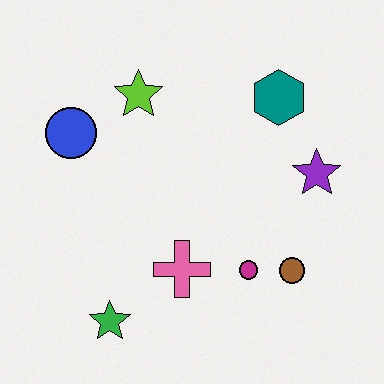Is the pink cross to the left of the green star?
No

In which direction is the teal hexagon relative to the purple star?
The teal hexagon is above the purple star.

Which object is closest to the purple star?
The teal hexagon is closest to the purple star.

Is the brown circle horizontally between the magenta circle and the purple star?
Yes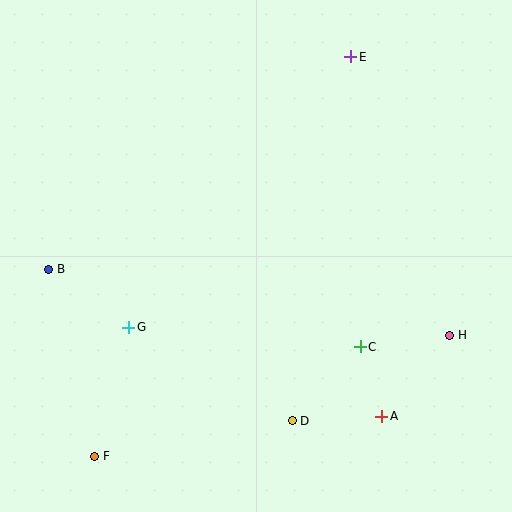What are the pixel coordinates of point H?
Point H is at (450, 335).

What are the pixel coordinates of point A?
Point A is at (382, 416).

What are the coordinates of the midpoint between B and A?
The midpoint between B and A is at (215, 343).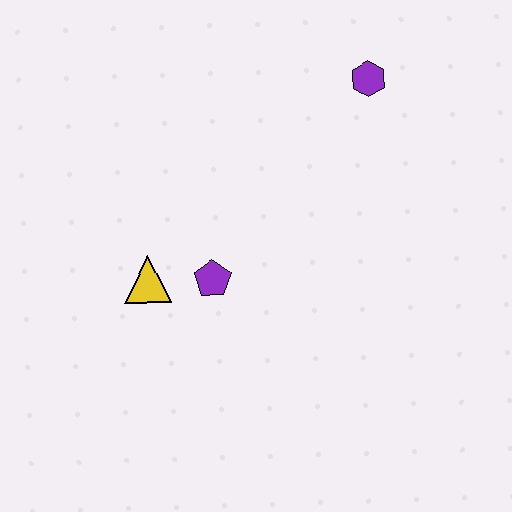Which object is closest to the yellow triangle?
The purple pentagon is closest to the yellow triangle.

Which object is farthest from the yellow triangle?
The purple hexagon is farthest from the yellow triangle.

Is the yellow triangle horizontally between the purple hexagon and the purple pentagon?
No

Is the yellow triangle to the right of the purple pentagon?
No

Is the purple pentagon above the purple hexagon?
No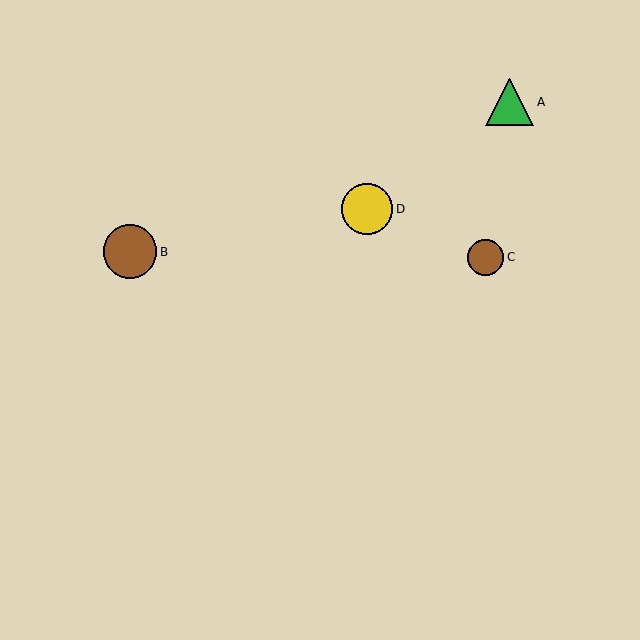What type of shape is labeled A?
Shape A is a green triangle.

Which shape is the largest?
The brown circle (labeled B) is the largest.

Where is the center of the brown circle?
The center of the brown circle is at (486, 257).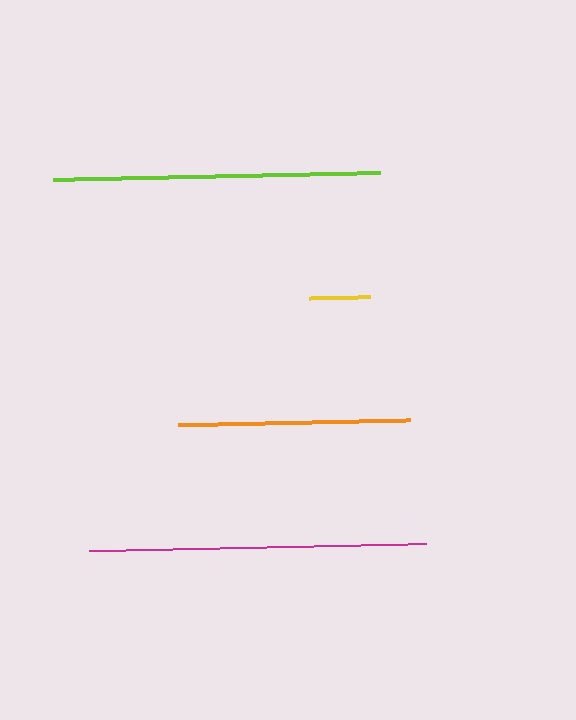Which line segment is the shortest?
The yellow line is the shortest at approximately 62 pixels.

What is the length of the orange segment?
The orange segment is approximately 232 pixels long.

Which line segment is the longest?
The magenta line is the longest at approximately 337 pixels.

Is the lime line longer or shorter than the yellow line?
The lime line is longer than the yellow line.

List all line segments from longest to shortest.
From longest to shortest: magenta, lime, orange, yellow.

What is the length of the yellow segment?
The yellow segment is approximately 62 pixels long.